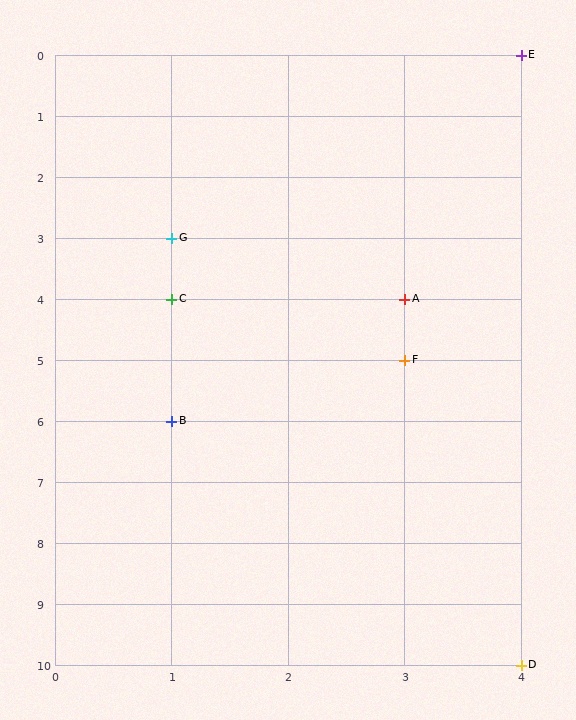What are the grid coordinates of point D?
Point D is at grid coordinates (4, 10).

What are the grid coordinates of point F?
Point F is at grid coordinates (3, 5).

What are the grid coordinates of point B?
Point B is at grid coordinates (1, 6).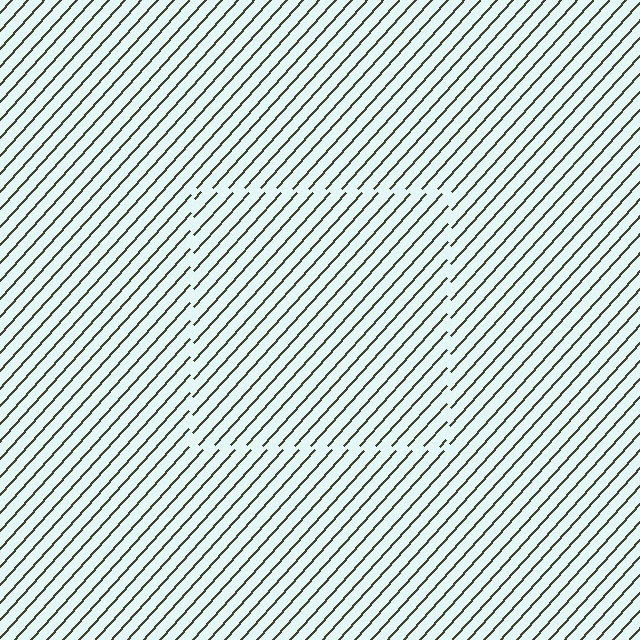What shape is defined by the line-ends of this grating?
An illusory square. The interior of the shape contains the same grating, shifted by half a period — the contour is defined by the phase discontinuity where line-ends from the inner and outer gratings abut.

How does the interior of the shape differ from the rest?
The interior of the shape contains the same grating, shifted by half a period — the contour is defined by the phase discontinuity where line-ends from the inner and outer gratings abut.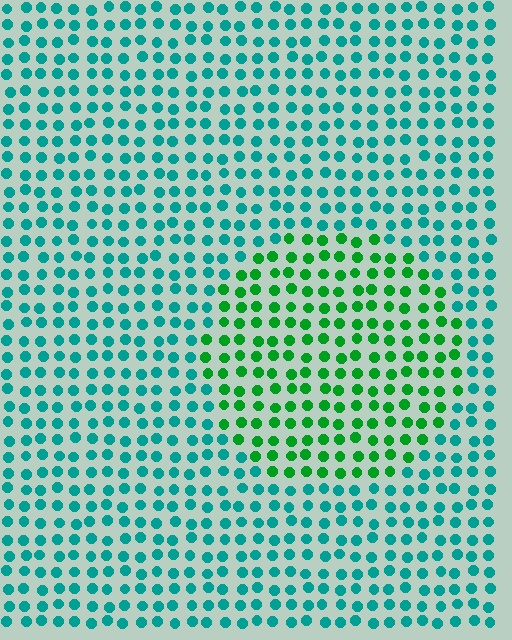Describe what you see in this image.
The image is filled with small teal elements in a uniform arrangement. A circle-shaped region is visible where the elements are tinted to a slightly different hue, forming a subtle color boundary.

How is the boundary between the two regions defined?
The boundary is defined purely by a slight shift in hue (about 44 degrees). Spacing, size, and orientation are identical on both sides.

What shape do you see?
I see a circle.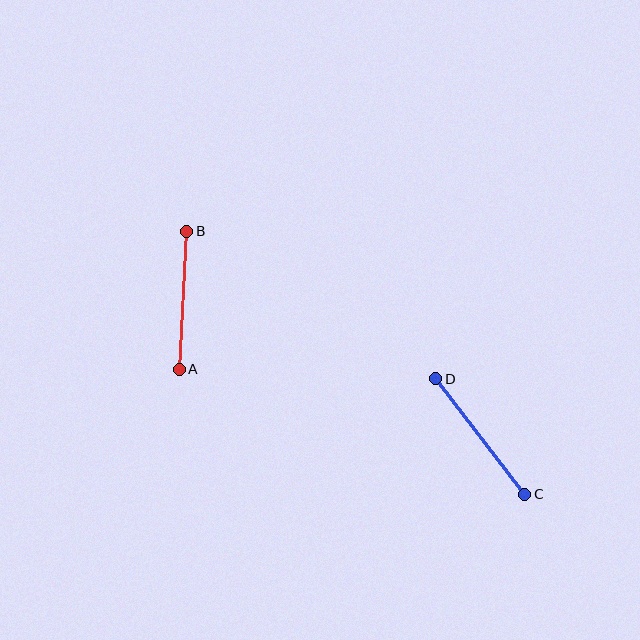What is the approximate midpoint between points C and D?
The midpoint is at approximately (480, 436) pixels.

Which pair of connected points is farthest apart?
Points C and D are farthest apart.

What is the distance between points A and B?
The distance is approximately 138 pixels.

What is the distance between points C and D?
The distance is approximately 146 pixels.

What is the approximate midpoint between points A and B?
The midpoint is at approximately (183, 300) pixels.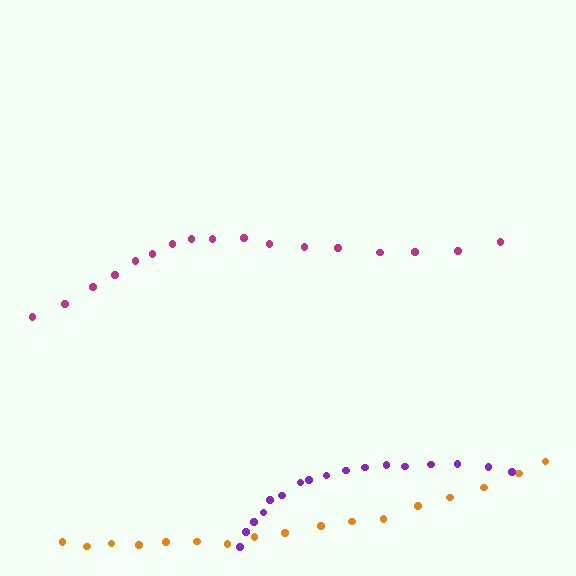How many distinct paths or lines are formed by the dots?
There are 3 distinct paths.